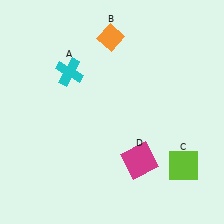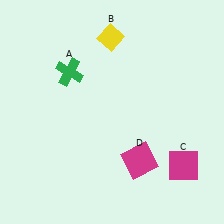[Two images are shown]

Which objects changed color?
A changed from cyan to green. B changed from orange to yellow. C changed from lime to magenta.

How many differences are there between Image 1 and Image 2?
There are 3 differences between the two images.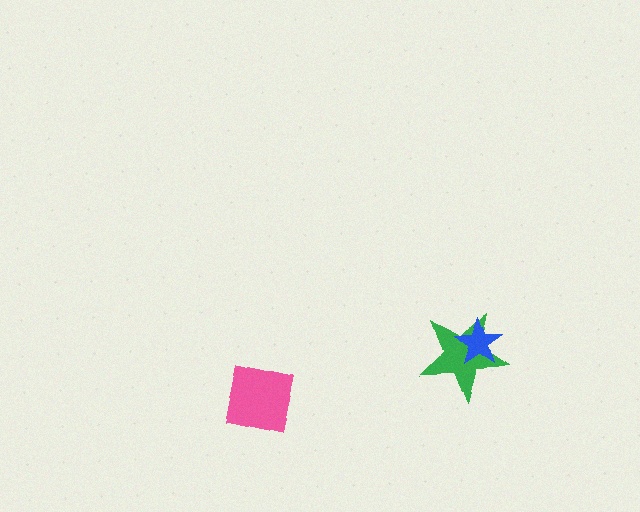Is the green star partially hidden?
Yes, it is partially covered by another shape.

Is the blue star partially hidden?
No, no other shape covers it.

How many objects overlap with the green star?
1 object overlaps with the green star.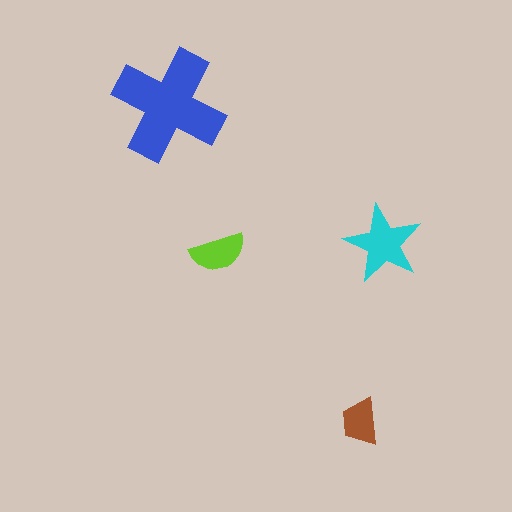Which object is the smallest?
The brown trapezoid.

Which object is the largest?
The blue cross.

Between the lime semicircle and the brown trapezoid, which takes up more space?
The lime semicircle.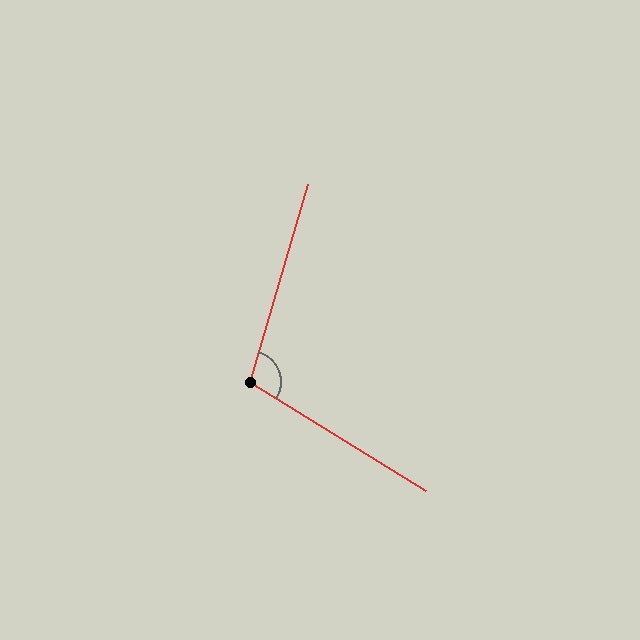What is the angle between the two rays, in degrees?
Approximately 105 degrees.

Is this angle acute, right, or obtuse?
It is obtuse.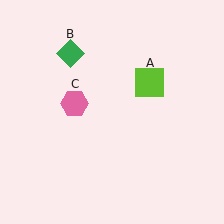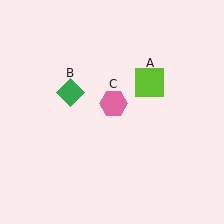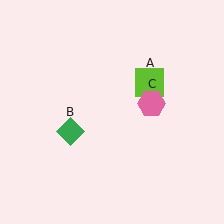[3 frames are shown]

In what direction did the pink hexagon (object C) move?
The pink hexagon (object C) moved right.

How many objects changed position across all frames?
2 objects changed position: green diamond (object B), pink hexagon (object C).